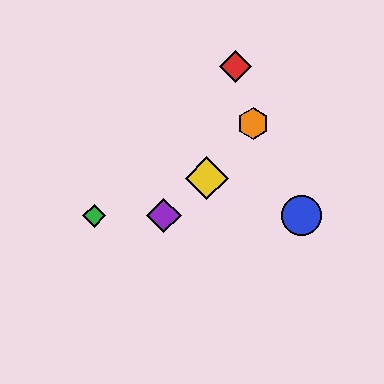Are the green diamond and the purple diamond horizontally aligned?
Yes, both are at y≈216.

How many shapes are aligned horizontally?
3 shapes (the blue circle, the green diamond, the purple diamond) are aligned horizontally.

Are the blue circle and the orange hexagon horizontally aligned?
No, the blue circle is at y≈216 and the orange hexagon is at y≈123.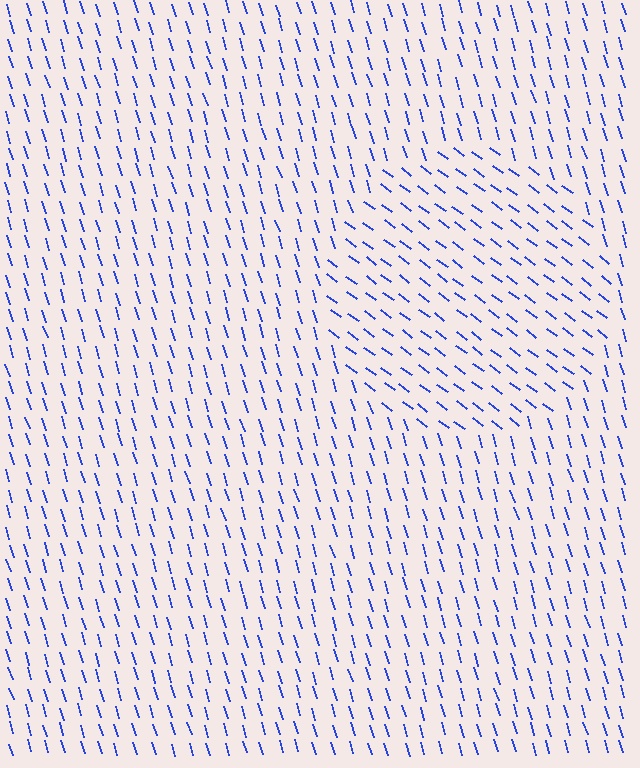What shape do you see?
I see a circle.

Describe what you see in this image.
The image is filled with small blue line segments. A circle region in the image has lines oriented differently from the surrounding lines, creating a visible texture boundary.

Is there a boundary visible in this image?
Yes, there is a texture boundary formed by a change in line orientation.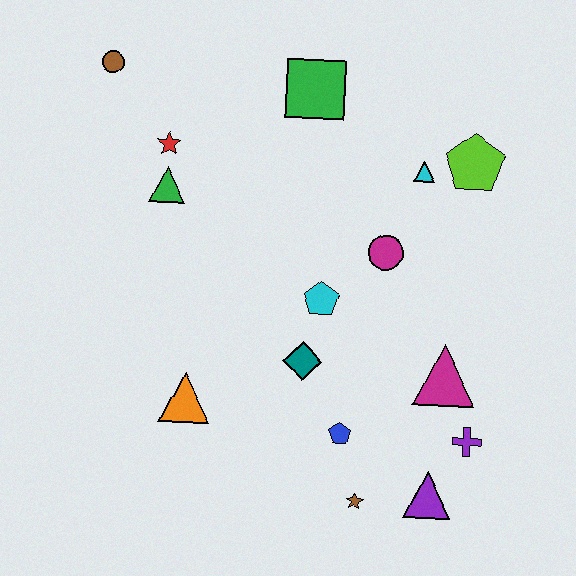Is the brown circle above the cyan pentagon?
Yes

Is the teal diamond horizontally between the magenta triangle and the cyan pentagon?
No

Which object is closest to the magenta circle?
The cyan pentagon is closest to the magenta circle.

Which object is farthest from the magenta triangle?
The brown circle is farthest from the magenta triangle.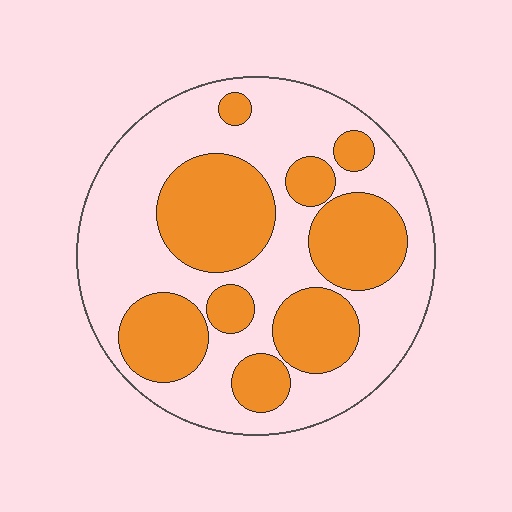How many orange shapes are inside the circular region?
9.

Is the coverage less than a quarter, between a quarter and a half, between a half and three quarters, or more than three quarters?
Between a quarter and a half.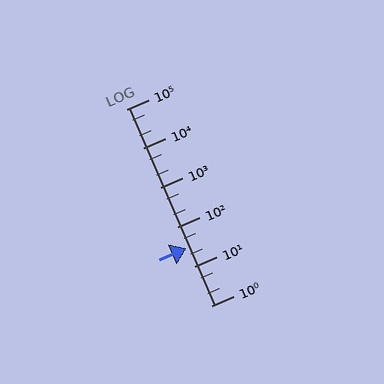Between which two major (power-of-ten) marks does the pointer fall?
The pointer is between 10 and 100.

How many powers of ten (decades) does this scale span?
The scale spans 5 decades, from 1 to 100000.